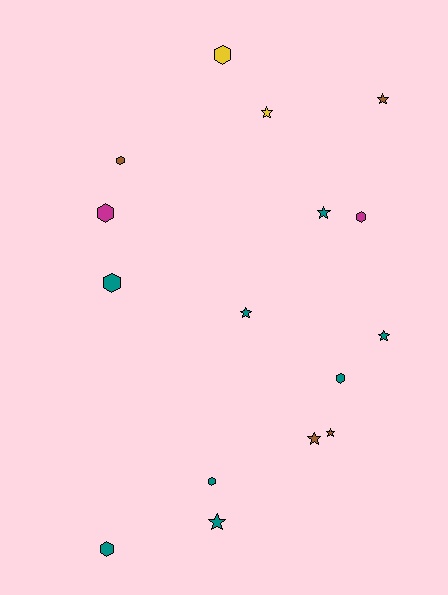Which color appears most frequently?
Teal, with 8 objects.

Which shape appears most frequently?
Star, with 8 objects.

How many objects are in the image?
There are 16 objects.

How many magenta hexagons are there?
There are 2 magenta hexagons.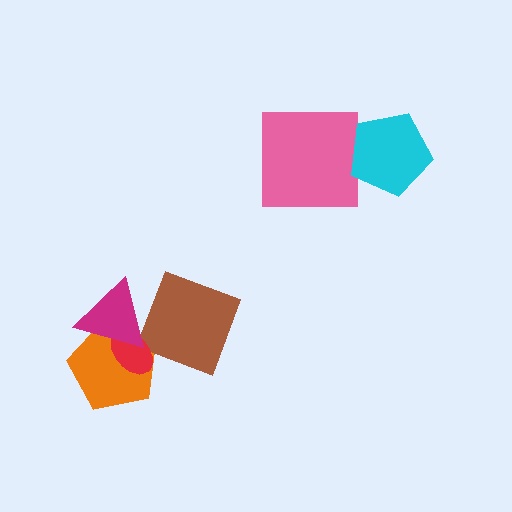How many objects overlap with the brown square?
0 objects overlap with the brown square.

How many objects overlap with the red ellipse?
2 objects overlap with the red ellipse.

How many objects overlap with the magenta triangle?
2 objects overlap with the magenta triangle.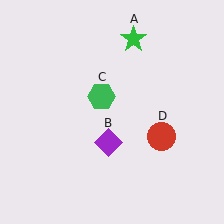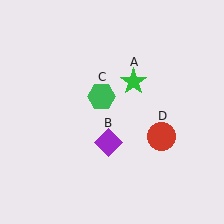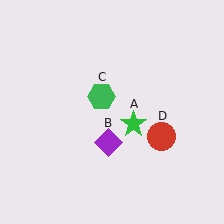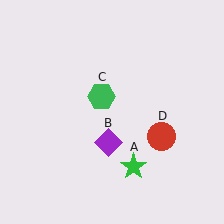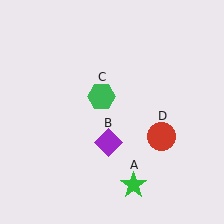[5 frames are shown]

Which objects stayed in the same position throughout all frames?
Purple diamond (object B) and green hexagon (object C) and red circle (object D) remained stationary.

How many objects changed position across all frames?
1 object changed position: green star (object A).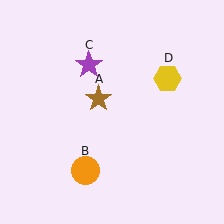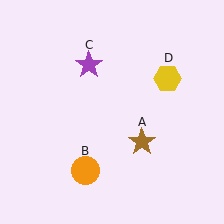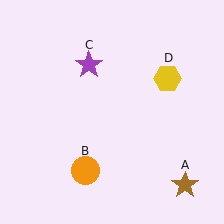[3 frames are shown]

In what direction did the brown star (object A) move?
The brown star (object A) moved down and to the right.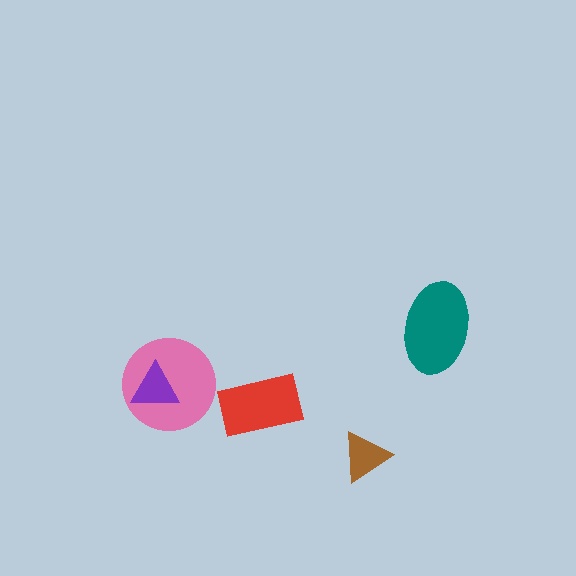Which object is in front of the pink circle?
The purple triangle is in front of the pink circle.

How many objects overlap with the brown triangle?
0 objects overlap with the brown triangle.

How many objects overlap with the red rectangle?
0 objects overlap with the red rectangle.